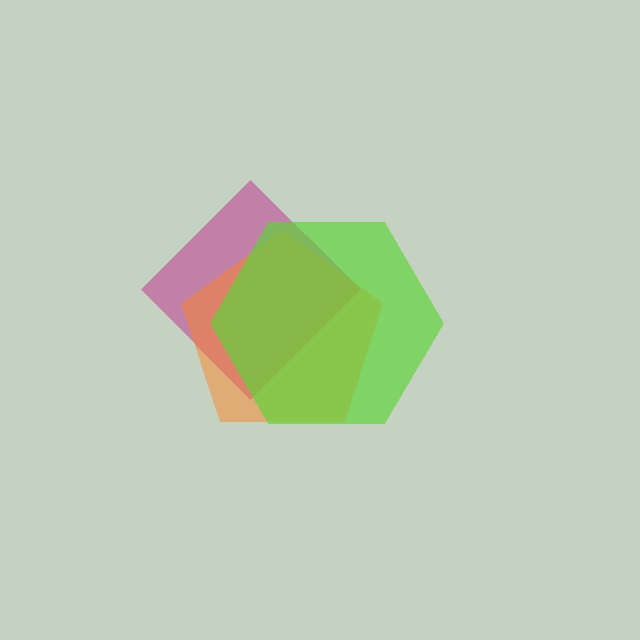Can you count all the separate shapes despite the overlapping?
Yes, there are 3 separate shapes.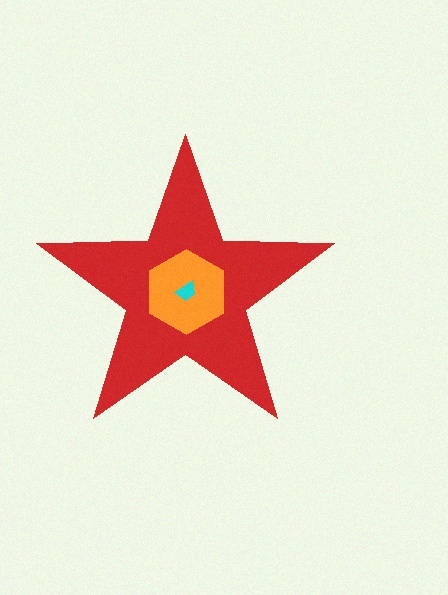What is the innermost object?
The cyan trapezoid.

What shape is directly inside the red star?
The orange hexagon.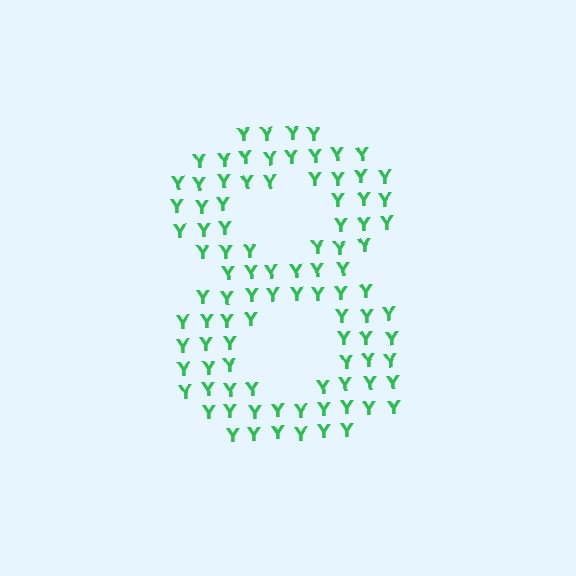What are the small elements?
The small elements are letter Y's.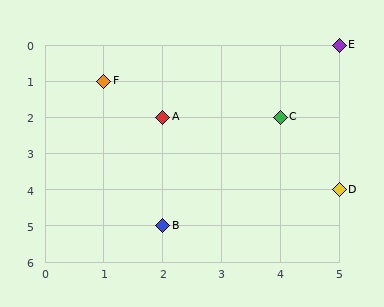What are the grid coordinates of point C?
Point C is at grid coordinates (4, 2).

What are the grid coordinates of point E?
Point E is at grid coordinates (5, 0).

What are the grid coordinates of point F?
Point F is at grid coordinates (1, 1).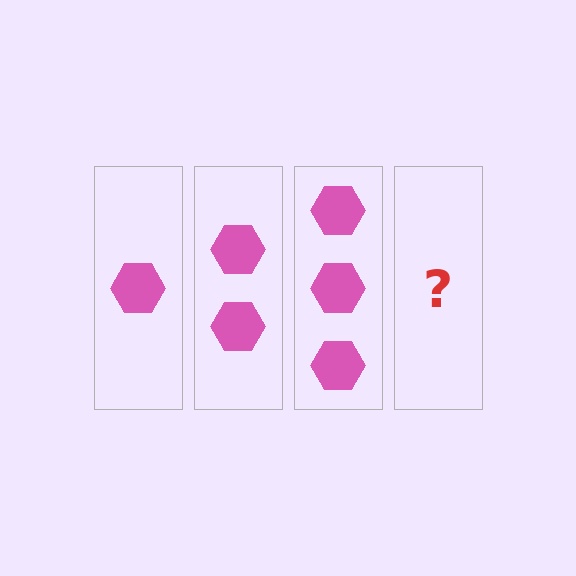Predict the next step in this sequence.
The next step is 4 hexagons.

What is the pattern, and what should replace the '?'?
The pattern is that each step adds one more hexagon. The '?' should be 4 hexagons.